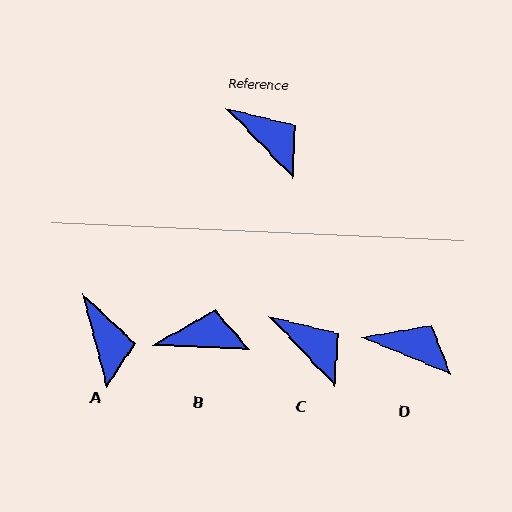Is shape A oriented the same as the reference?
No, it is off by about 29 degrees.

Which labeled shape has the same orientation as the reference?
C.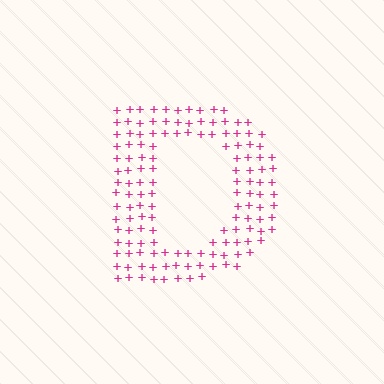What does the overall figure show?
The overall figure shows the letter D.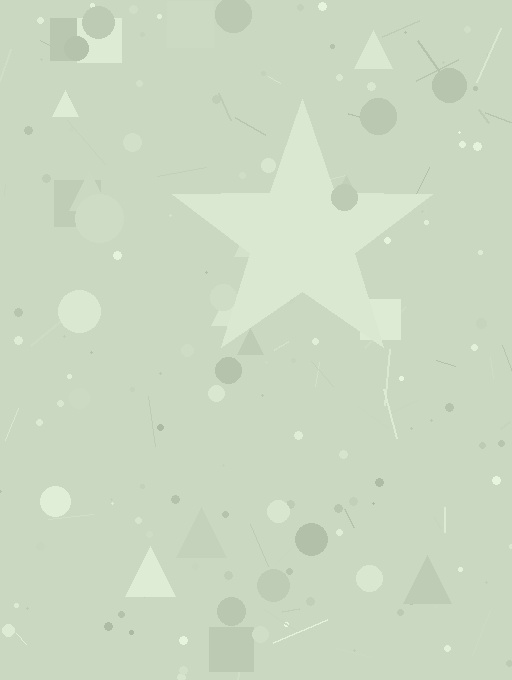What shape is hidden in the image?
A star is hidden in the image.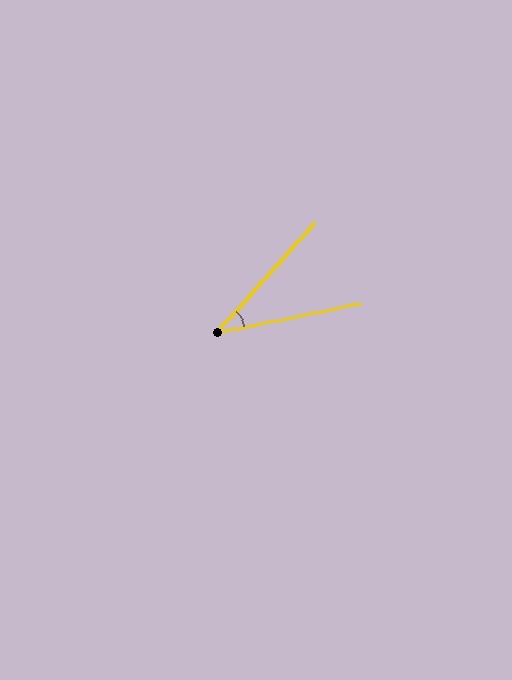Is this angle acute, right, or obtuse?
It is acute.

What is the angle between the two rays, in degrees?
Approximately 37 degrees.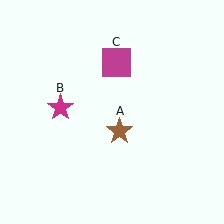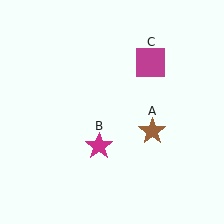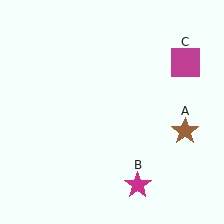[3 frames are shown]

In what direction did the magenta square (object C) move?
The magenta square (object C) moved right.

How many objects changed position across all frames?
3 objects changed position: brown star (object A), magenta star (object B), magenta square (object C).